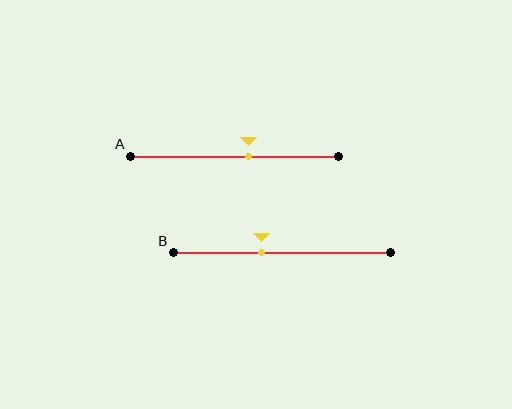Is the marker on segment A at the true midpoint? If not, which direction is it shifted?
No, the marker on segment A is shifted to the right by about 7% of the segment length.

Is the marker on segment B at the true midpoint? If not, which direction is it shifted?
No, the marker on segment B is shifted to the left by about 9% of the segment length.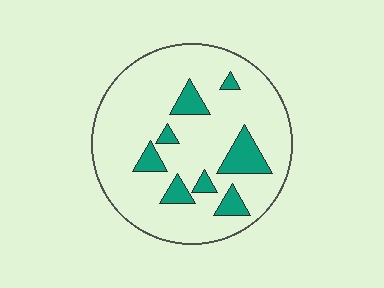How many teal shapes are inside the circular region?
8.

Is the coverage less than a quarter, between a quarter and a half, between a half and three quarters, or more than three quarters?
Less than a quarter.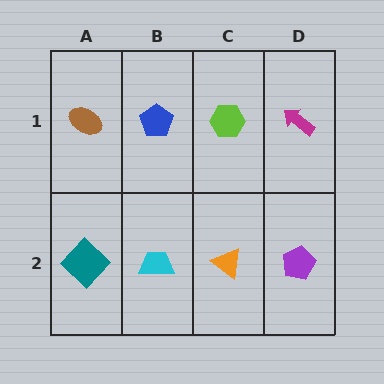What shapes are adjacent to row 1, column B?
A cyan trapezoid (row 2, column B), a brown ellipse (row 1, column A), a lime hexagon (row 1, column C).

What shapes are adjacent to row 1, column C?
An orange triangle (row 2, column C), a blue pentagon (row 1, column B), a magenta arrow (row 1, column D).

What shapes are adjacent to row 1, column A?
A teal diamond (row 2, column A), a blue pentagon (row 1, column B).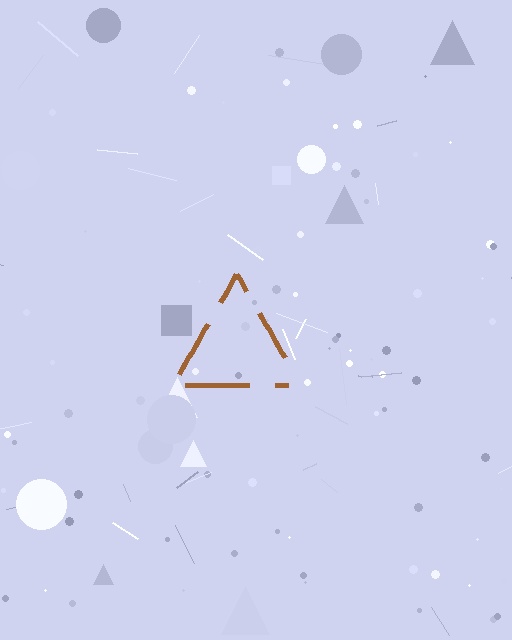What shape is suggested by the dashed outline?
The dashed outline suggests a triangle.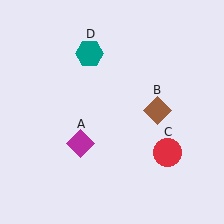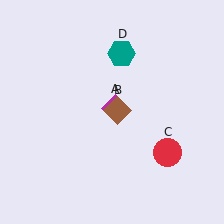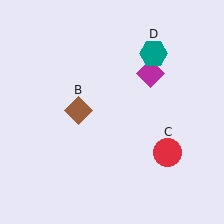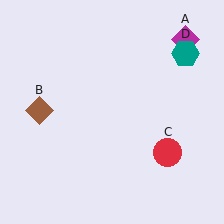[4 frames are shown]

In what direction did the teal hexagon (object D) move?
The teal hexagon (object D) moved right.